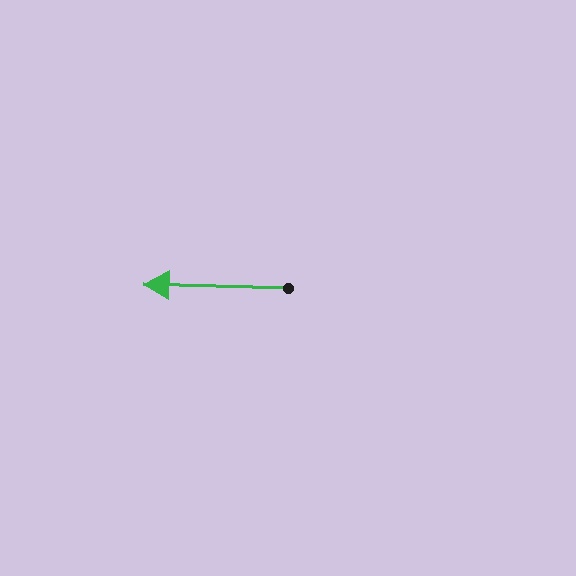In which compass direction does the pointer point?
West.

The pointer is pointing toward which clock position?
Roughly 9 o'clock.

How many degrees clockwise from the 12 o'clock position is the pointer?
Approximately 271 degrees.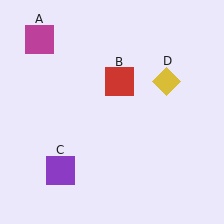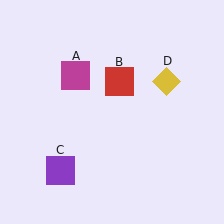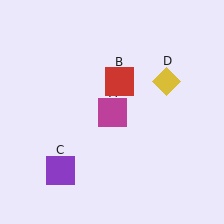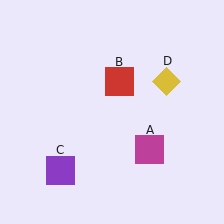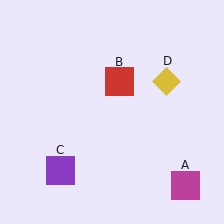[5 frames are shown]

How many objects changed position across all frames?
1 object changed position: magenta square (object A).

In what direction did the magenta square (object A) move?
The magenta square (object A) moved down and to the right.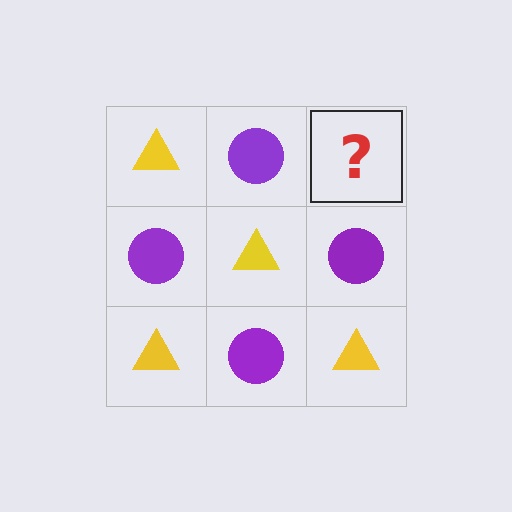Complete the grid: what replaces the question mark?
The question mark should be replaced with a yellow triangle.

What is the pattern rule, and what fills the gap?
The rule is that it alternates yellow triangle and purple circle in a checkerboard pattern. The gap should be filled with a yellow triangle.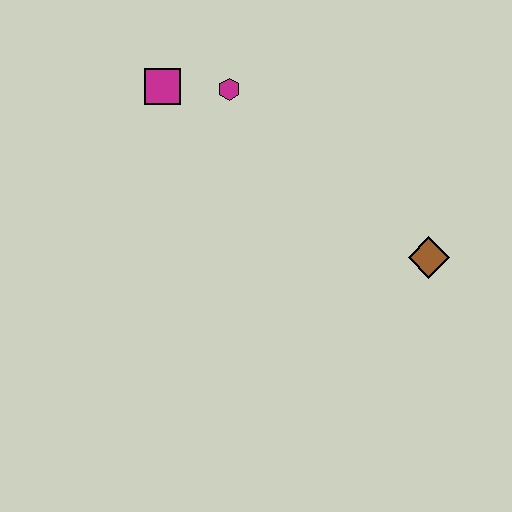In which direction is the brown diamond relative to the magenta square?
The brown diamond is to the right of the magenta square.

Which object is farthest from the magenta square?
The brown diamond is farthest from the magenta square.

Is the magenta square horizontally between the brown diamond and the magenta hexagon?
No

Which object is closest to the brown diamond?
The magenta hexagon is closest to the brown diamond.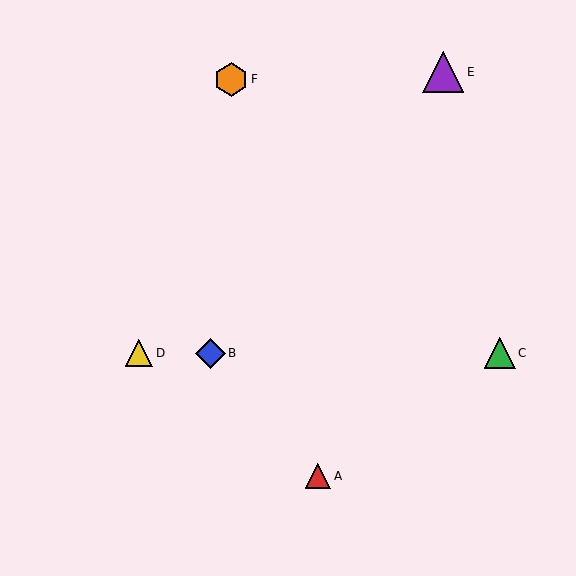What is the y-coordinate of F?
Object F is at y≈79.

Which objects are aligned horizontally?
Objects B, C, D are aligned horizontally.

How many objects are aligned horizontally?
3 objects (B, C, D) are aligned horizontally.